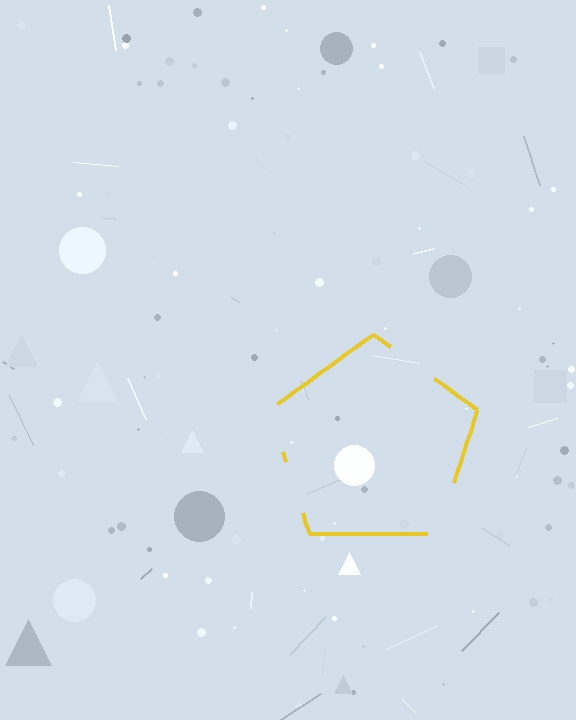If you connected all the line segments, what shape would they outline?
They would outline a pentagon.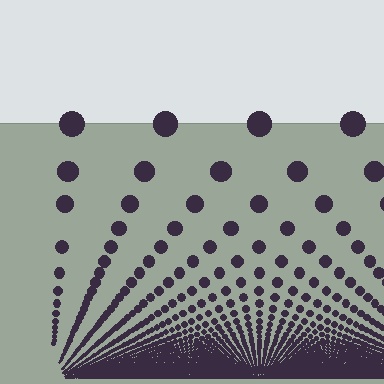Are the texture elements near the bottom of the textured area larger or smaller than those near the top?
Smaller. The gradient is inverted — elements near the bottom are smaller and denser.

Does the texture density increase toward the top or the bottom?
Density increases toward the bottom.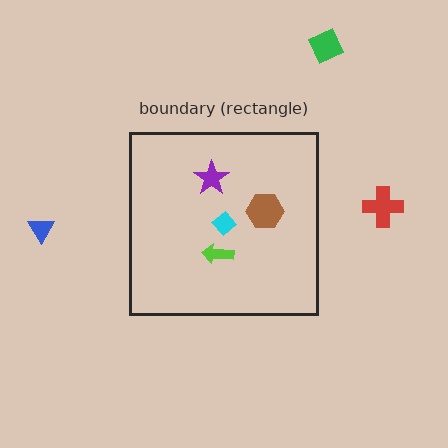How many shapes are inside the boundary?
4 inside, 3 outside.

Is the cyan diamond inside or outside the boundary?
Inside.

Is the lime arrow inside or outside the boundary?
Inside.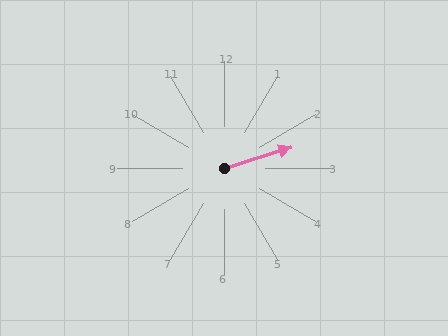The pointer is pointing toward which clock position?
Roughly 2 o'clock.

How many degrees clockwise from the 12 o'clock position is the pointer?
Approximately 73 degrees.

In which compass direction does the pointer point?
East.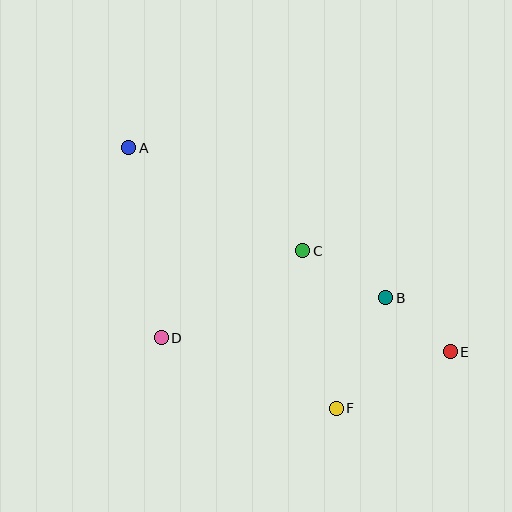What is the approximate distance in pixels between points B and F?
The distance between B and F is approximately 121 pixels.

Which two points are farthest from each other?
Points A and E are farthest from each other.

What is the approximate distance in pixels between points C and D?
The distance between C and D is approximately 166 pixels.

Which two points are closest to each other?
Points B and E are closest to each other.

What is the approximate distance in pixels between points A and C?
The distance between A and C is approximately 203 pixels.